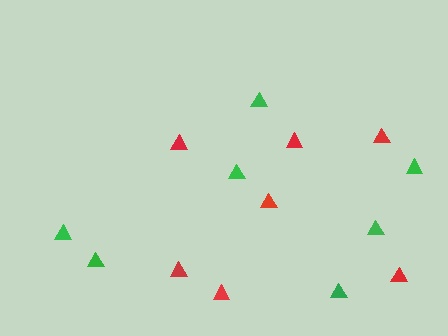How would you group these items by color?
There are 2 groups: one group of red triangles (7) and one group of green triangles (7).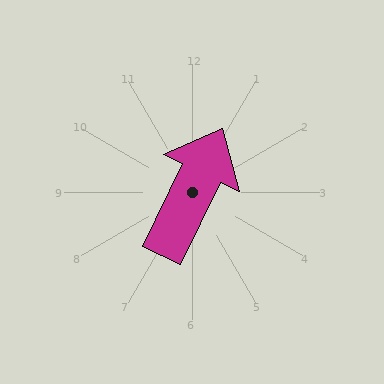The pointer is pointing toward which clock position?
Roughly 1 o'clock.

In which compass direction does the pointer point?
Northeast.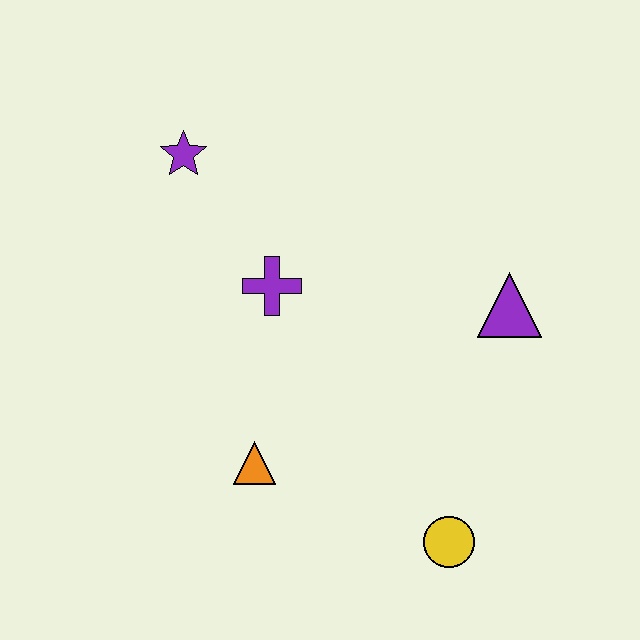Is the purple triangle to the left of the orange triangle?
No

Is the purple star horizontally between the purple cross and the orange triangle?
No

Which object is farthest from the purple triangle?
The purple star is farthest from the purple triangle.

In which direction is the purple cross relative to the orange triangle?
The purple cross is above the orange triangle.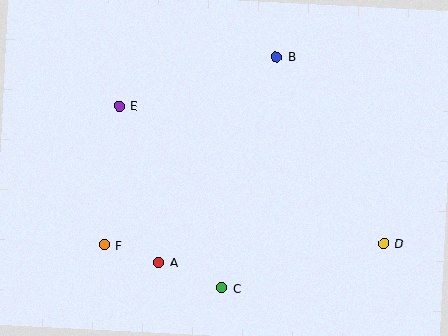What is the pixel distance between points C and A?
The distance between C and A is 68 pixels.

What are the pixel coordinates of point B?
Point B is at (276, 57).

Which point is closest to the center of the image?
Point A at (159, 262) is closest to the center.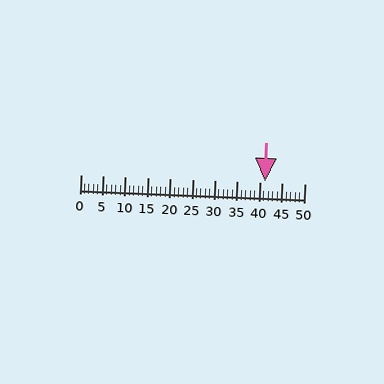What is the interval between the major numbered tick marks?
The major tick marks are spaced 5 units apart.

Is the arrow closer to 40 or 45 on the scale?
The arrow is closer to 40.